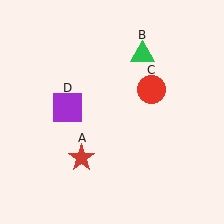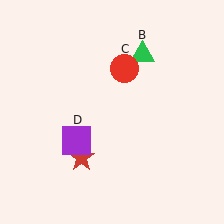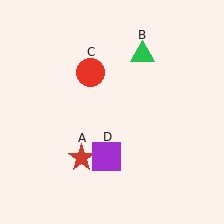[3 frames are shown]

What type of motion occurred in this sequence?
The red circle (object C), purple square (object D) rotated counterclockwise around the center of the scene.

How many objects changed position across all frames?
2 objects changed position: red circle (object C), purple square (object D).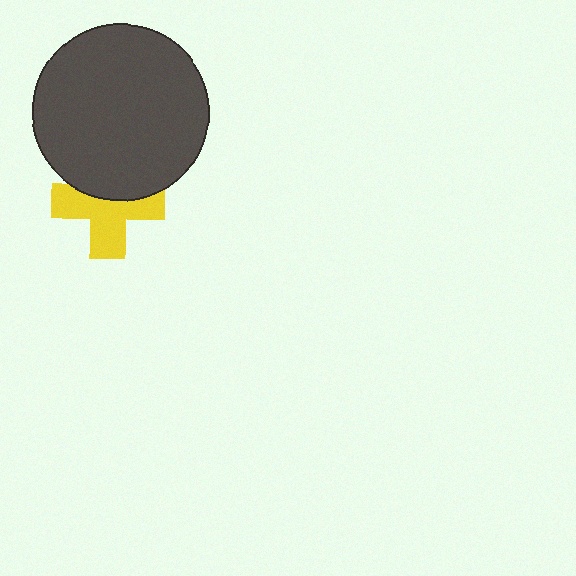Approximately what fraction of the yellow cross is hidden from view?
Roughly 38% of the yellow cross is hidden behind the dark gray circle.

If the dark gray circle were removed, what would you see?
You would see the complete yellow cross.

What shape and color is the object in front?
The object in front is a dark gray circle.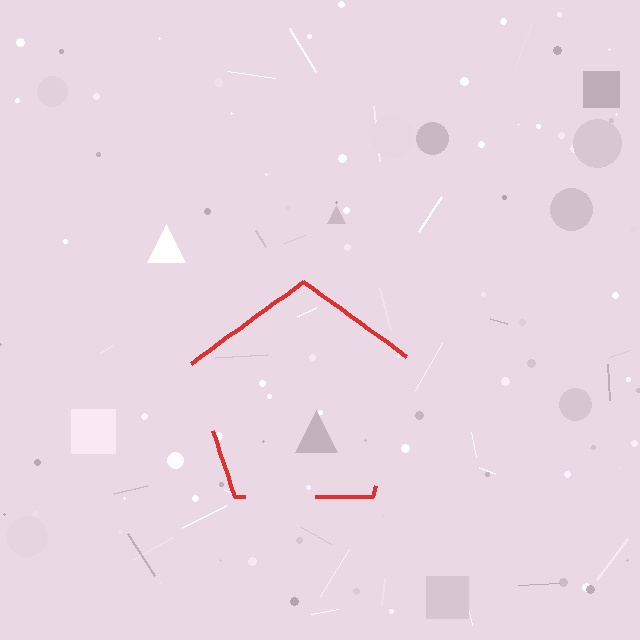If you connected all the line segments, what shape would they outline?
They would outline a pentagon.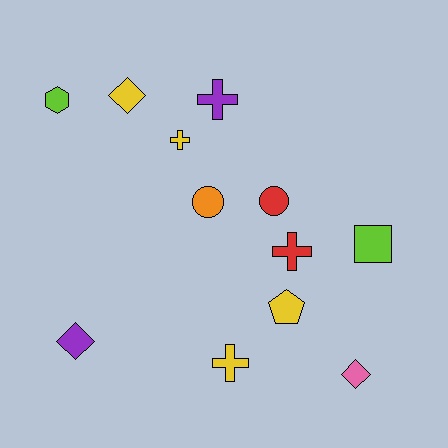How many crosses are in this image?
There are 4 crosses.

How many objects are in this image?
There are 12 objects.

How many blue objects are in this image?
There are no blue objects.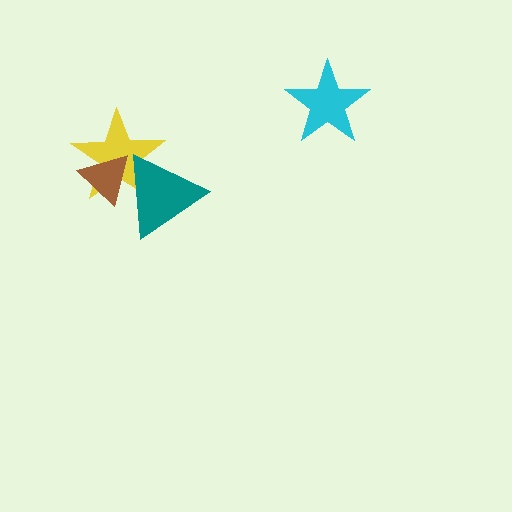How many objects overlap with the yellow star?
2 objects overlap with the yellow star.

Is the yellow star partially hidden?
Yes, it is partially covered by another shape.